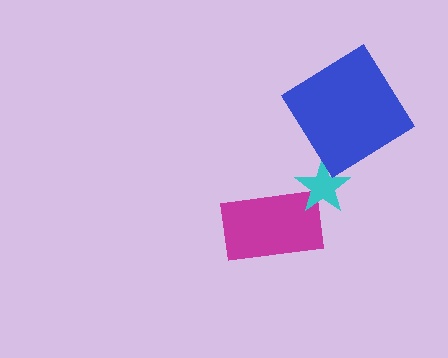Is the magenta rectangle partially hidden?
Yes, it is partially covered by another shape.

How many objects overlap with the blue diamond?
0 objects overlap with the blue diamond.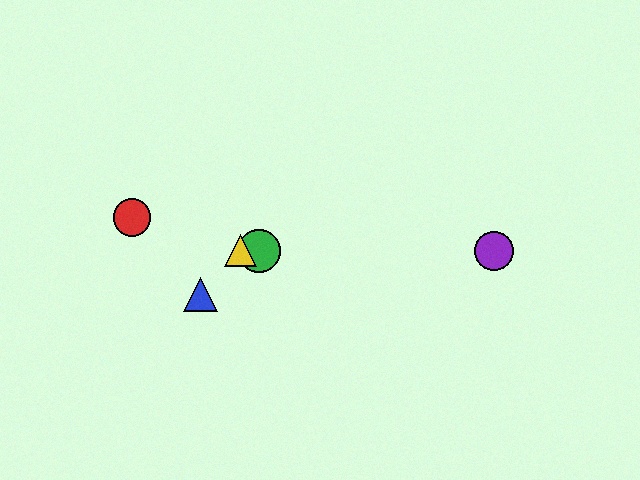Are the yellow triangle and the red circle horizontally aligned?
No, the yellow triangle is at y≈251 and the red circle is at y≈217.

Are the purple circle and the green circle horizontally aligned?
Yes, both are at y≈251.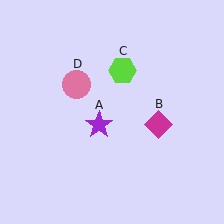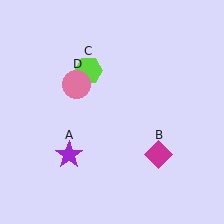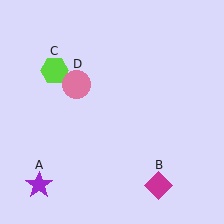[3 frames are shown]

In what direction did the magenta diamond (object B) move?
The magenta diamond (object B) moved down.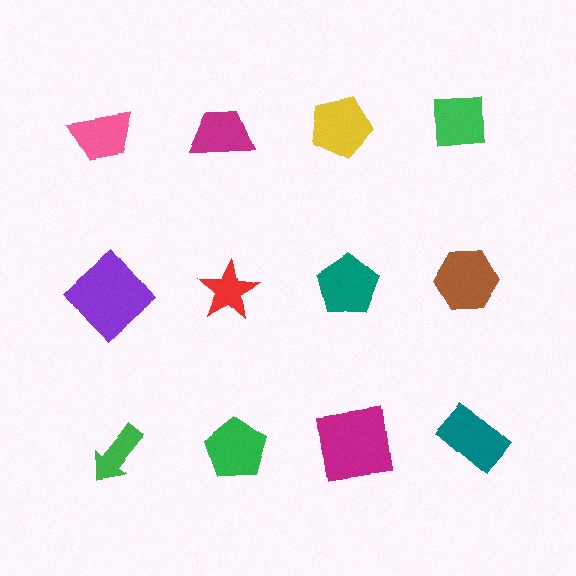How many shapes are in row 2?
4 shapes.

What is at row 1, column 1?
A pink trapezoid.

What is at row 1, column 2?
A magenta trapezoid.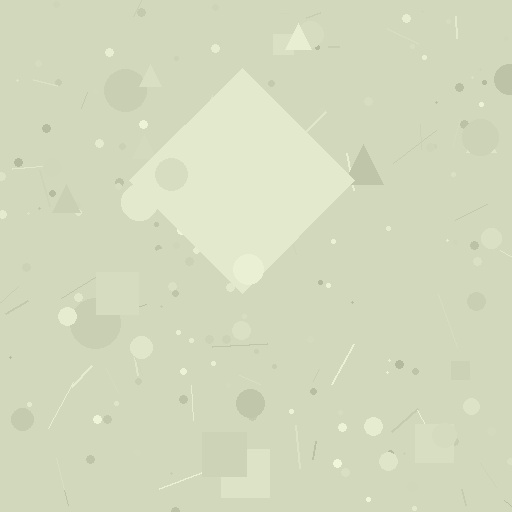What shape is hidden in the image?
A diamond is hidden in the image.